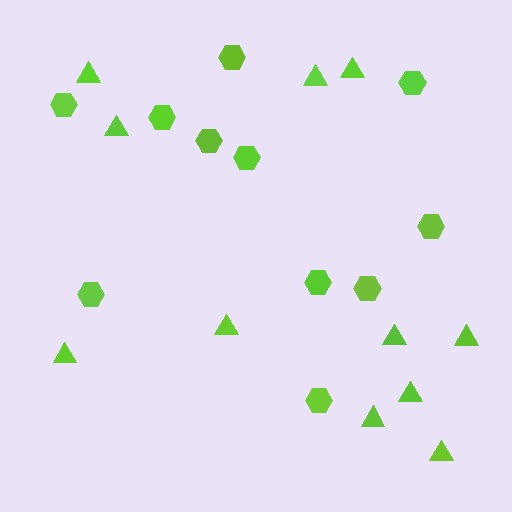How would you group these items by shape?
There are 2 groups: one group of triangles (11) and one group of hexagons (11).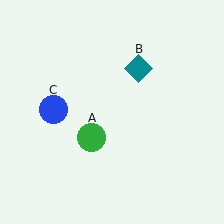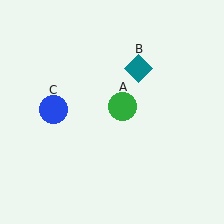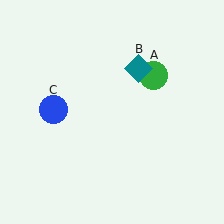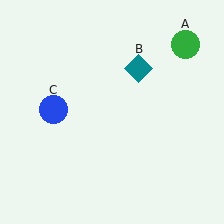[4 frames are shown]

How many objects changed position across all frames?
1 object changed position: green circle (object A).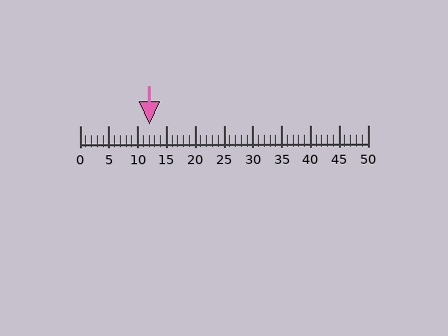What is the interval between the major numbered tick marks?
The major tick marks are spaced 5 units apart.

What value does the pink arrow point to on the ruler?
The pink arrow points to approximately 12.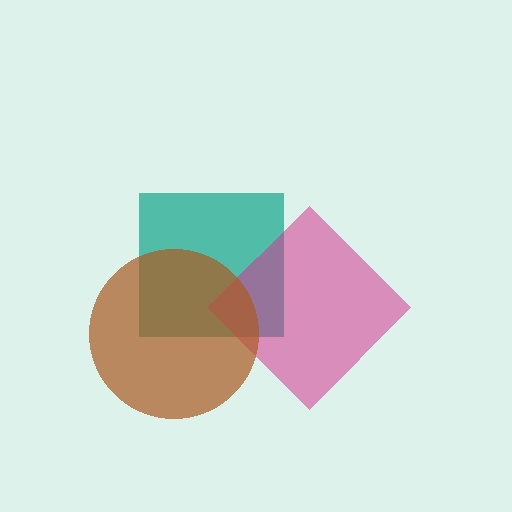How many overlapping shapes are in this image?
There are 3 overlapping shapes in the image.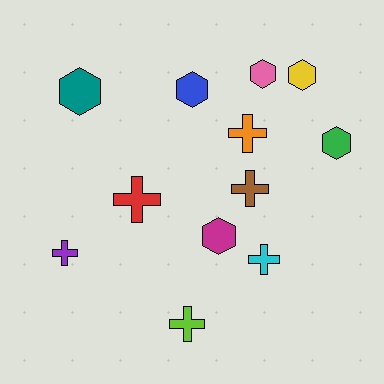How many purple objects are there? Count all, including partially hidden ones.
There is 1 purple object.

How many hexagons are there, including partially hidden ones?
There are 6 hexagons.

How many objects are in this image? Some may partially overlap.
There are 12 objects.